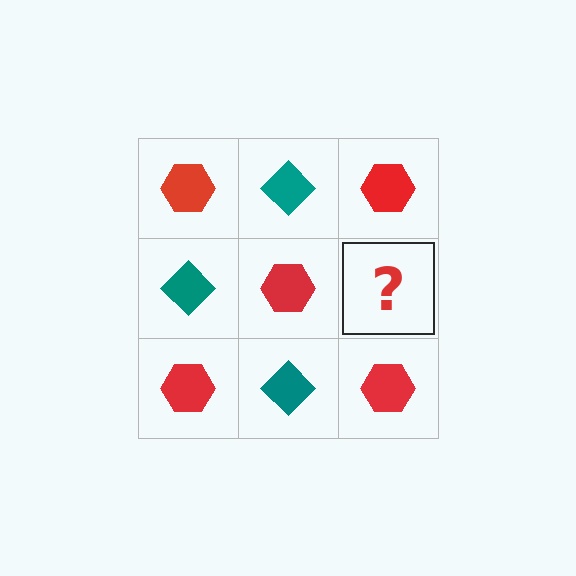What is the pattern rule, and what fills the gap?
The rule is that it alternates red hexagon and teal diamond in a checkerboard pattern. The gap should be filled with a teal diamond.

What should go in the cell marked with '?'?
The missing cell should contain a teal diamond.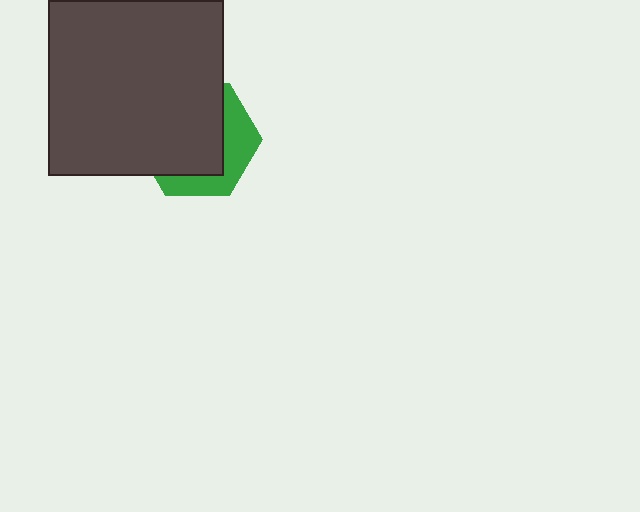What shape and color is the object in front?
The object in front is a dark gray square.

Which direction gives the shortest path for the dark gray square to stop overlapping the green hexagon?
Moving toward the upper-left gives the shortest separation.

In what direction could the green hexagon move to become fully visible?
The green hexagon could move toward the lower-right. That would shift it out from behind the dark gray square entirely.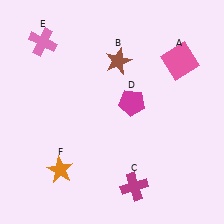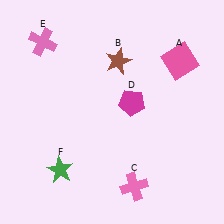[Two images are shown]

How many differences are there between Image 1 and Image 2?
There are 2 differences between the two images.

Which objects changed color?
C changed from magenta to pink. F changed from orange to green.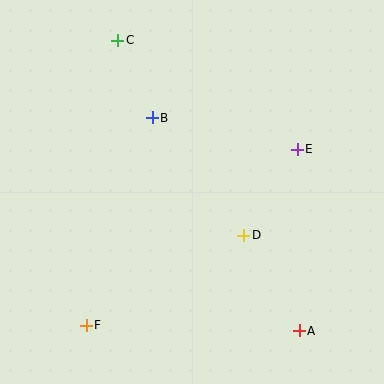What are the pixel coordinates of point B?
Point B is at (152, 118).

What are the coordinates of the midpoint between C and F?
The midpoint between C and F is at (102, 183).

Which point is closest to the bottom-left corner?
Point F is closest to the bottom-left corner.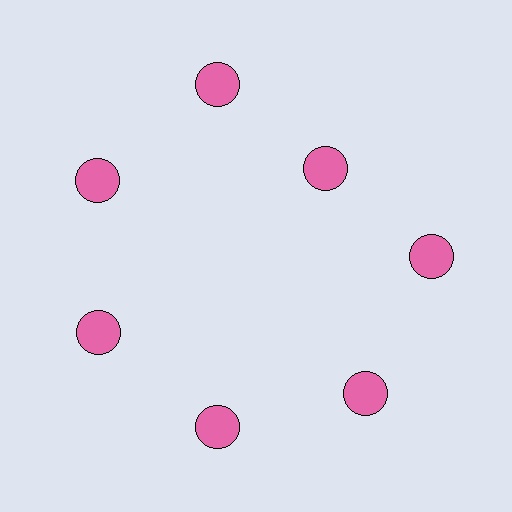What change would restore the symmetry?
The symmetry would be restored by moving it outward, back onto the ring so that all 7 circles sit at equal angles and equal distance from the center.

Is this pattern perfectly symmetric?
No. The 7 pink circles are arranged in a ring, but one element near the 1 o'clock position is pulled inward toward the center, breaking the 7-fold rotational symmetry.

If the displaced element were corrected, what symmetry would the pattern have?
It would have 7-fold rotational symmetry — the pattern would map onto itself every 51 degrees.